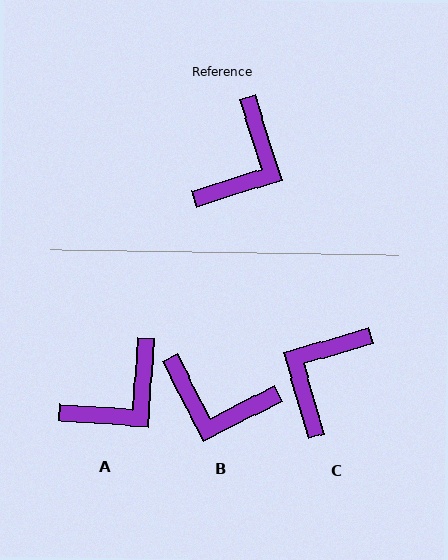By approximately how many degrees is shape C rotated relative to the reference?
Approximately 178 degrees counter-clockwise.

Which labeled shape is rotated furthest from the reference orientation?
C, about 178 degrees away.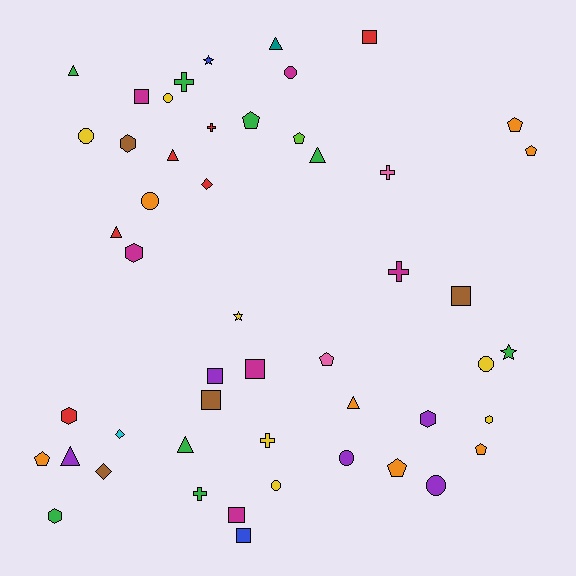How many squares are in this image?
There are 8 squares.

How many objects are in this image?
There are 50 objects.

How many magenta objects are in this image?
There are 6 magenta objects.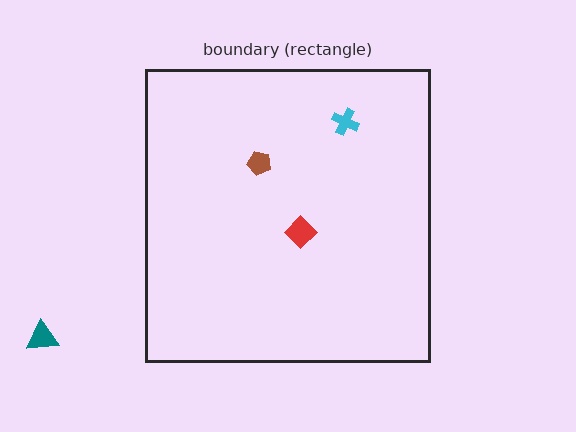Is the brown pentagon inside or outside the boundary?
Inside.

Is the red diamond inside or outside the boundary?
Inside.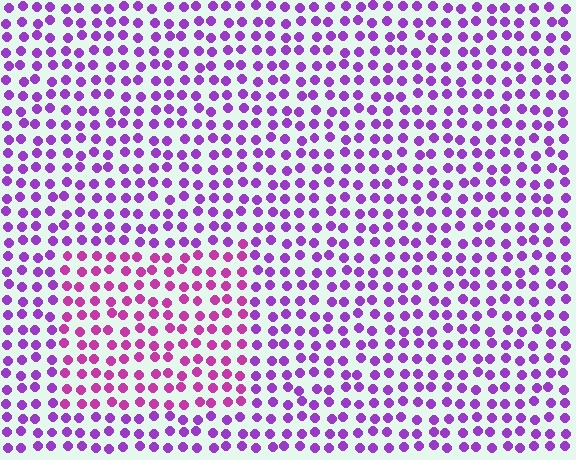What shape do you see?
I see a rectangle.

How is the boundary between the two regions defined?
The boundary is defined purely by a slight shift in hue (about 32 degrees). Spacing, size, and orientation are identical on both sides.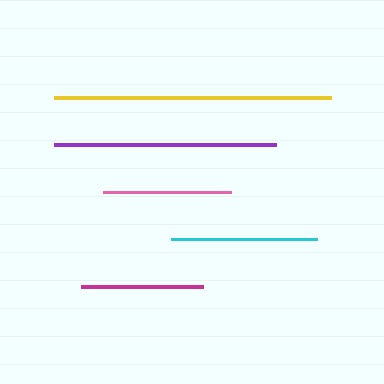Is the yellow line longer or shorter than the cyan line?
The yellow line is longer than the cyan line.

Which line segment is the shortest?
The magenta line is the shortest at approximately 122 pixels.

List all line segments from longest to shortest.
From longest to shortest: yellow, purple, cyan, pink, magenta.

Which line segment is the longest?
The yellow line is the longest at approximately 277 pixels.